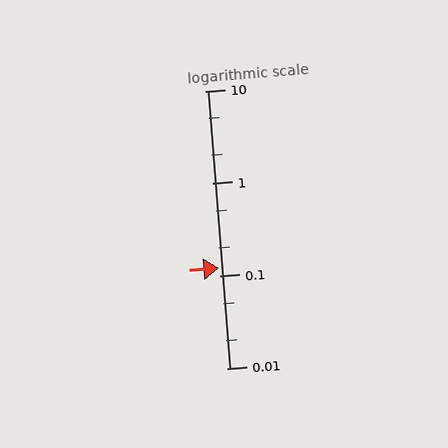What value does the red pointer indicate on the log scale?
The pointer indicates approximately 0.12.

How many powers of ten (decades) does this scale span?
The scale spans 3 decades, from 0.01 to 10.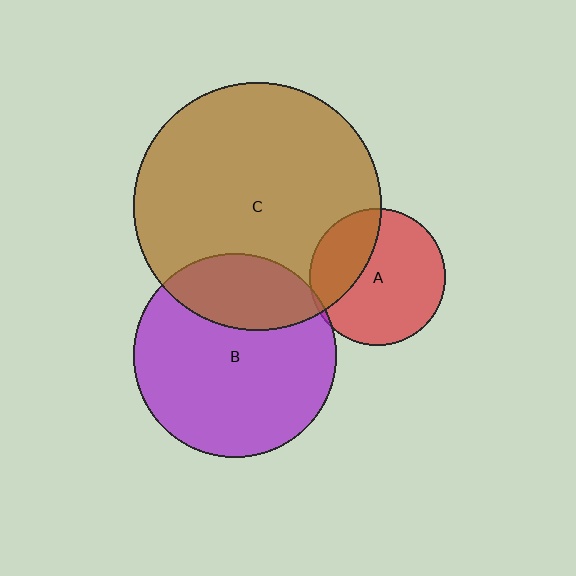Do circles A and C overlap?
Yes.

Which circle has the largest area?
Circle C (brown).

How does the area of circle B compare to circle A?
Approximately 2.2 times.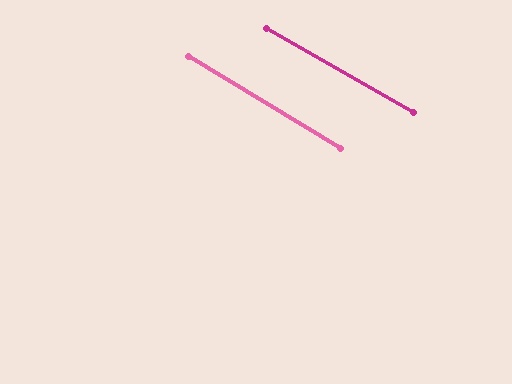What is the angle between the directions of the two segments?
Approximately 1 degree.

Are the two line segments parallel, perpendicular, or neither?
Parallel — their directions differ by only 1.3°.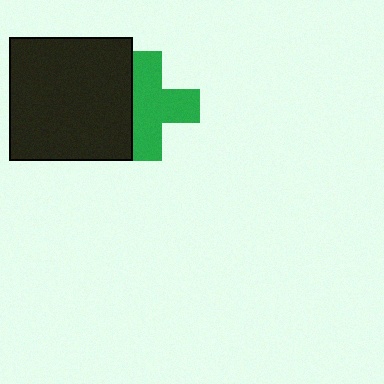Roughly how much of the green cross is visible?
Most of it is visible (roughly 69%).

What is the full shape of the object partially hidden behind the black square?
The partially hidden object is a green cross.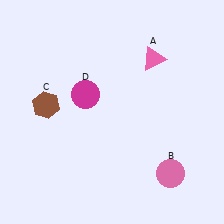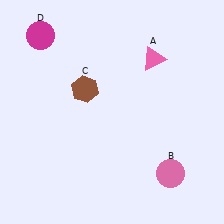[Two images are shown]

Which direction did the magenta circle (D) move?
The magenta circle (D) moved up.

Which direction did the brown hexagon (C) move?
The brown hexagon (C) moved right.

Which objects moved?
The objects that moved are: the brown hexagon (C), the magenta circle (D).